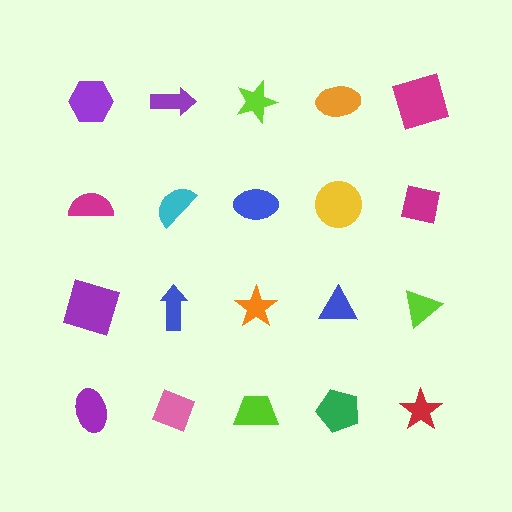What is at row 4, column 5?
A red star.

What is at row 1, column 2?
A purple arrow.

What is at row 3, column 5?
A lime triangle.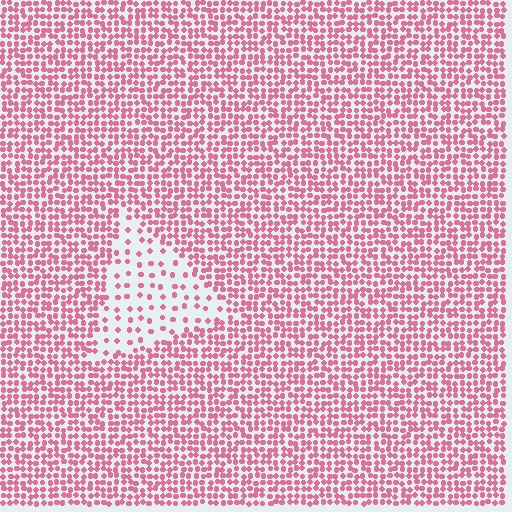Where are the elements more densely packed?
The elements are more densely packed outside the triangle boundary.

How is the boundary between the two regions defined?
The boundary is defined by a change in element density (approximately 2.8x ratio). All elements are the same color, size, and shape.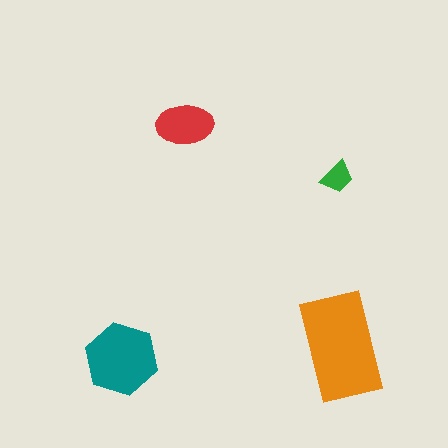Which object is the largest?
The orange rectangle.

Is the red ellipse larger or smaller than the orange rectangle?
Smaller.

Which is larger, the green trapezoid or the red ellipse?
The red ellipse.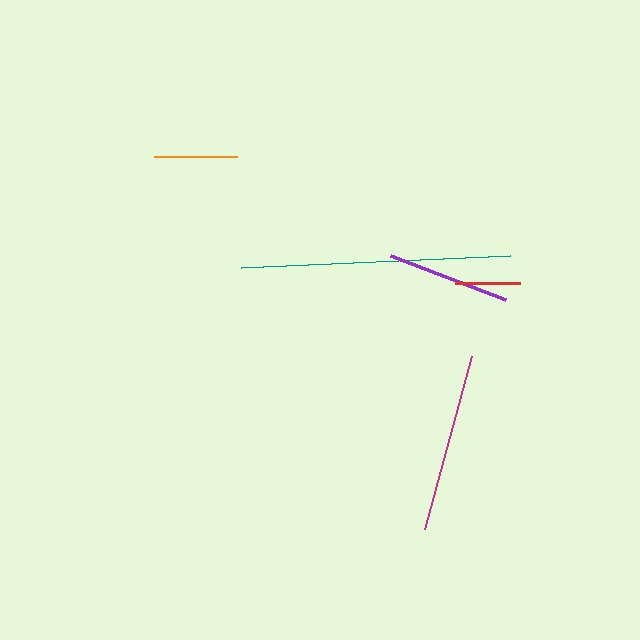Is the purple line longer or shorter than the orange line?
The purple line is longer than the orange line.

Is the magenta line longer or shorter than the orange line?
The magenta line is longer than the orange line.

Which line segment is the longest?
The teal line is the longest at approximately 270 pixels.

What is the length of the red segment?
The red segment is approximately 65 pixels long.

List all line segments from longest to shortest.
From longest to shortest: teal, magenta, purple, orange, red.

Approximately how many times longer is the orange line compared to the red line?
The orange line is approximately 1.3 times the length of the red line.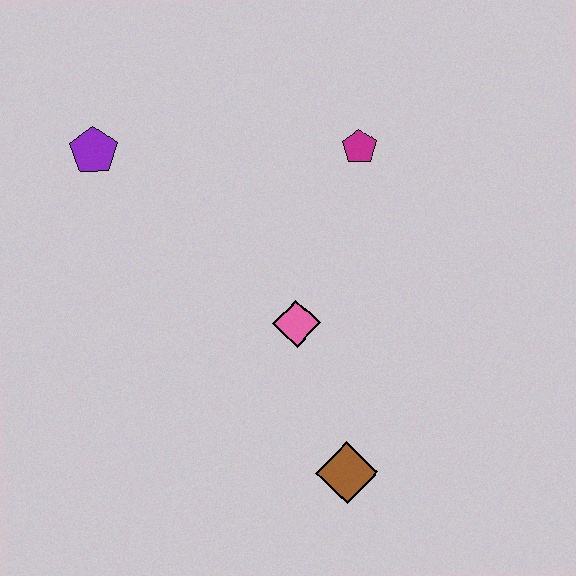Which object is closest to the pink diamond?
The brown diamond is closest to the pink diamond.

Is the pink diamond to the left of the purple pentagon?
No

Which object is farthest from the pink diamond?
The purple pentagon is farthest from the pink diamond.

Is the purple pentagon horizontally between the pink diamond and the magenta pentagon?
No